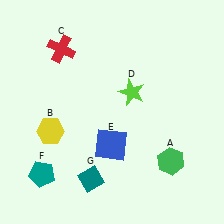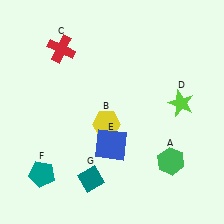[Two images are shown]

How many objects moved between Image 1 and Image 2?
2 objects moved between the two images.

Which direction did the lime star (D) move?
The lime star (D) moved right.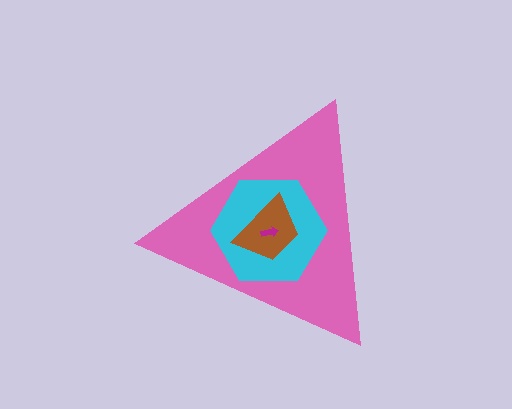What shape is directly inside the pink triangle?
The cyan hexagon.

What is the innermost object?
The magenta arrow.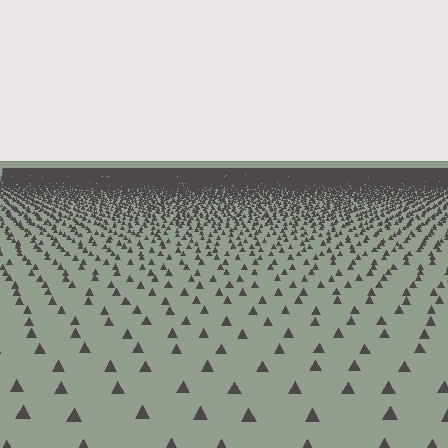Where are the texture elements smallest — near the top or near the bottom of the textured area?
Near the top.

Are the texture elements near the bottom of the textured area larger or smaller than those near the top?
Larger. Near the bottom, elements are closer to the viewer and appear at a bigger on-screen size.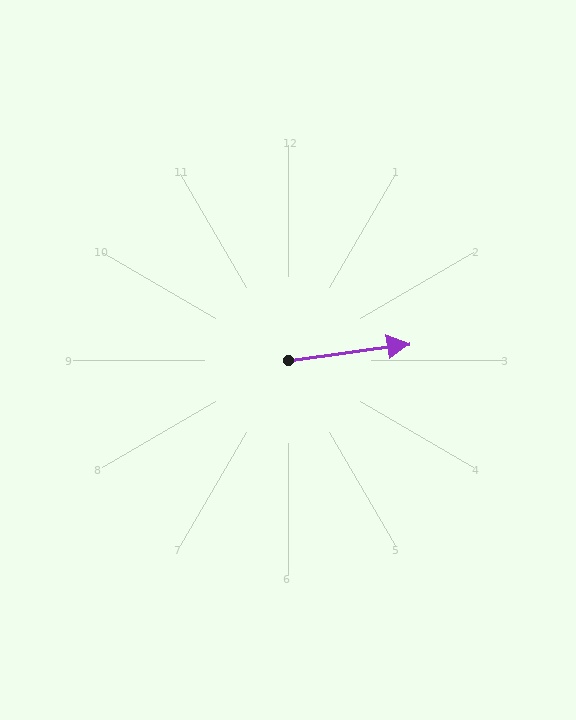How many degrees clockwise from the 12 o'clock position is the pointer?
Approximately 82 degrees.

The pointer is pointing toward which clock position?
Roughly 3 o'clock.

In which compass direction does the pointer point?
East.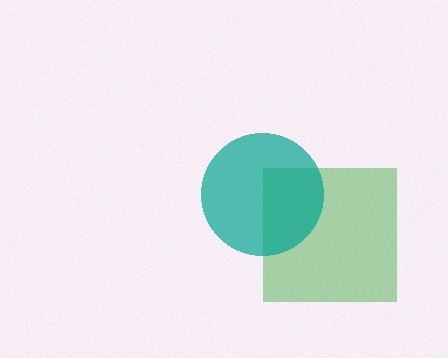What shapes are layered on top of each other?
The layered shapes are: a green square, a teal circle.